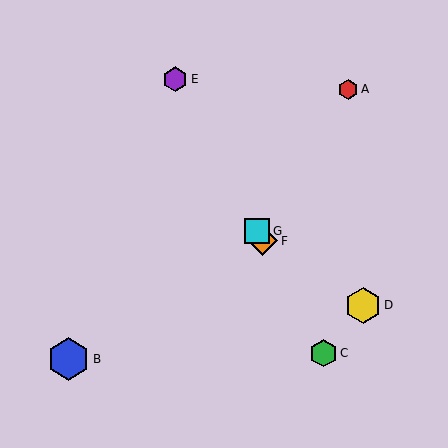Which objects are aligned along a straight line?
Objects C, E, F, G are aligned along a straight line.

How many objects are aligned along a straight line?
4 objects (C, E, F, G) are aligned along a straight line.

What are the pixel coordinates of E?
Object E is at (175, 79).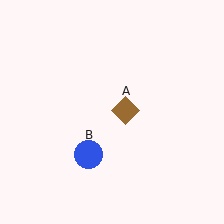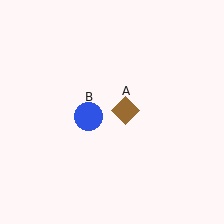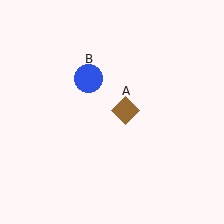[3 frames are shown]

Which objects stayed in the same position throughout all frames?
Brown diamond (object A) remained stationary.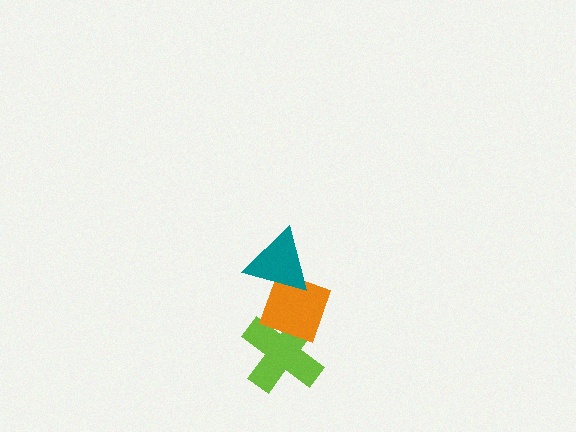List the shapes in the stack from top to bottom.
From top to bottom: the teal triangle, the orange diamond, the lime cross.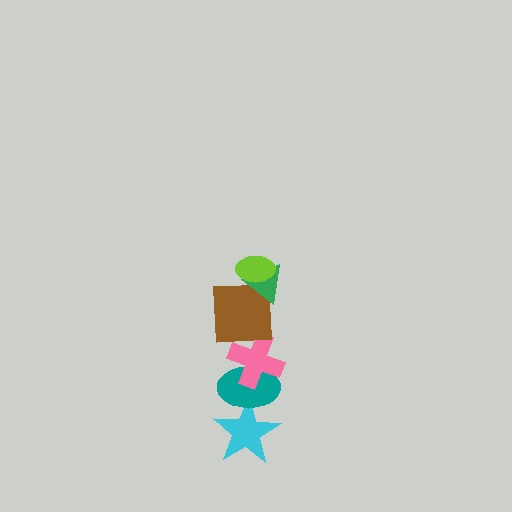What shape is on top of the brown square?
The green triangle is on top of the brown square.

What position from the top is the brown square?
The brown square is 3rd from the top.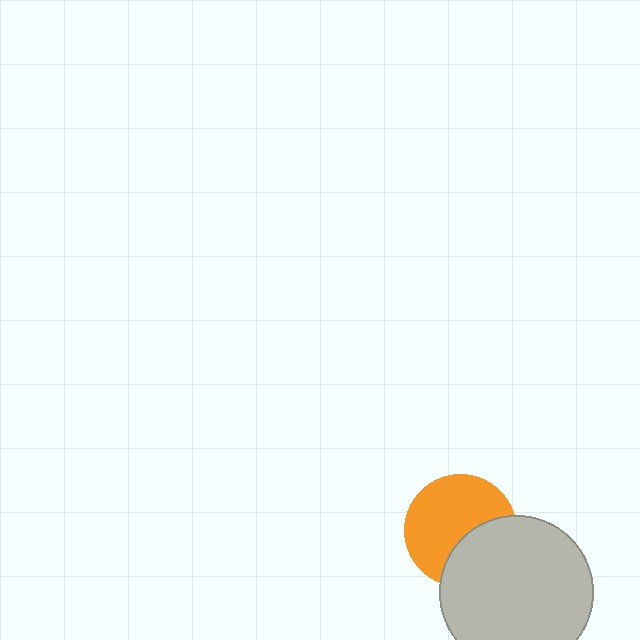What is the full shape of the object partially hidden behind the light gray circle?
The partially hidden object is an orange circle.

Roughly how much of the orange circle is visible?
About half of it is visible (roughly 64%).